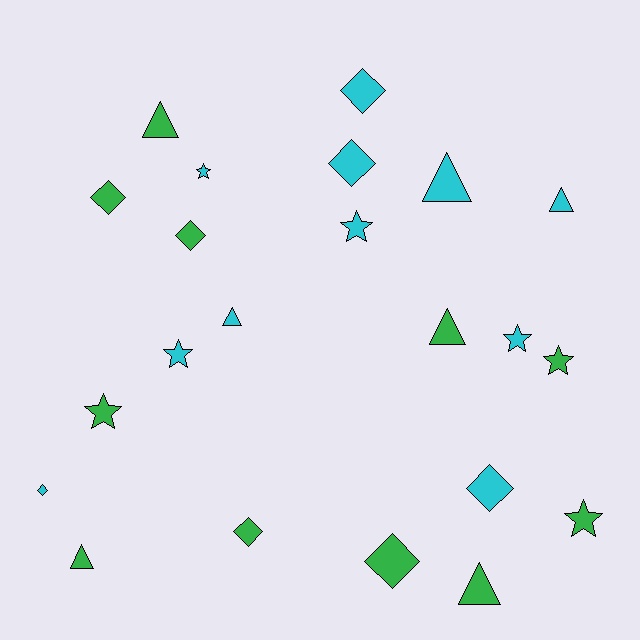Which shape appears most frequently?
Diamond, with 8 objects.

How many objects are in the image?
There are 22 objects.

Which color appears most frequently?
Green, with 11 objects.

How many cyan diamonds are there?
There are 4 cyan diamonds.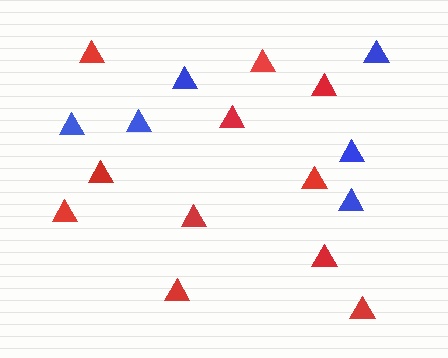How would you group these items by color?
There are 2 groups: one group of red triangles (11) and one group of blue triangles (6).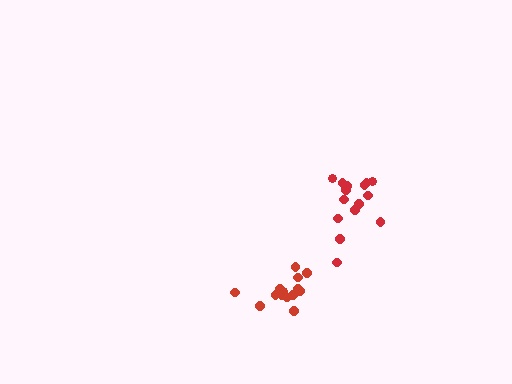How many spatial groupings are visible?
There are 2 spatial groupings.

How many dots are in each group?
Group 1: 15 dots, Group 2: 14 dots (29 total).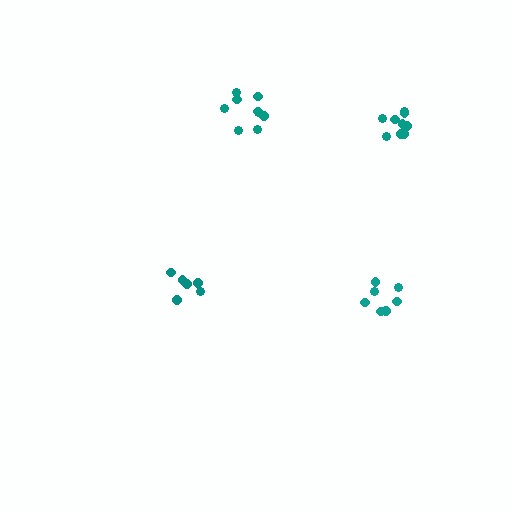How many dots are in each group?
Group 1: 9 dots, Group 2: 6 dots, Group 3: 9 dots, Group 4: 7 dots (31 total).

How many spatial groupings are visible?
There are 4 spatial groupings.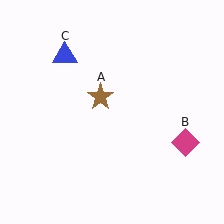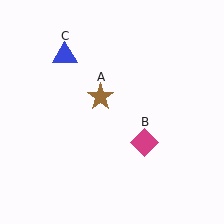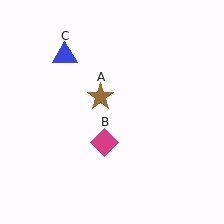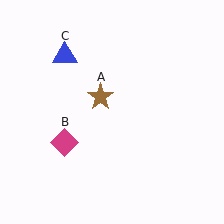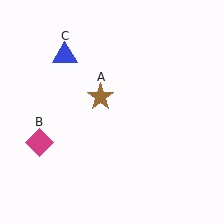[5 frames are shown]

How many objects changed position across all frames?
1 object changed position: magenta diamond (object B).